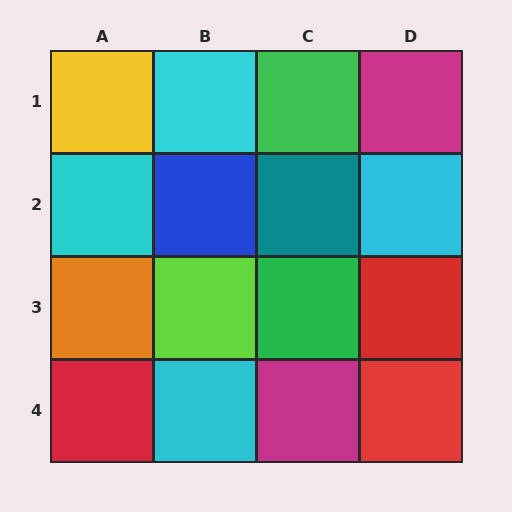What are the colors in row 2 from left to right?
Cyan, blue, teal, cyan.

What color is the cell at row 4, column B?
Cyan.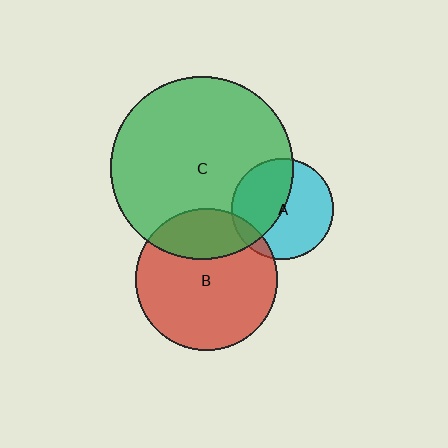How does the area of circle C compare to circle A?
Approximately 3.2 times.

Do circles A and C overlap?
Yes.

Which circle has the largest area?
Circle C (green).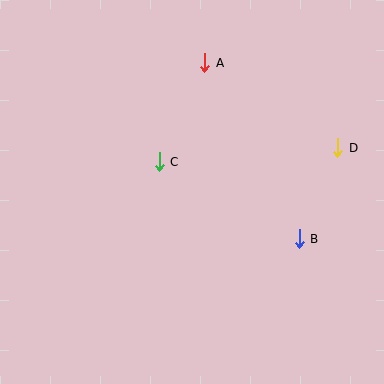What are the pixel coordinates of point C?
Point C is at (159, 162).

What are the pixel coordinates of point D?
Point D is at (338, 148).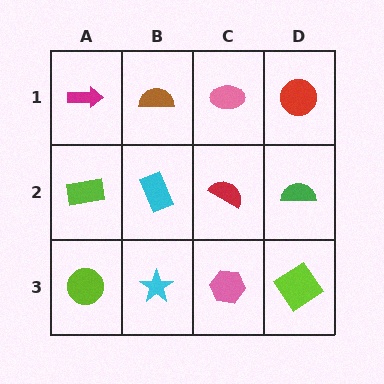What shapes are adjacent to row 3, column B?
A cyan rectangle (row 2, column B), a lime circle (row 3, column A), a pink hexagon (row 3, column C).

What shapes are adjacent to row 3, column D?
A green semicircle (row 2, column D), a pink hexagon (row 3, column C).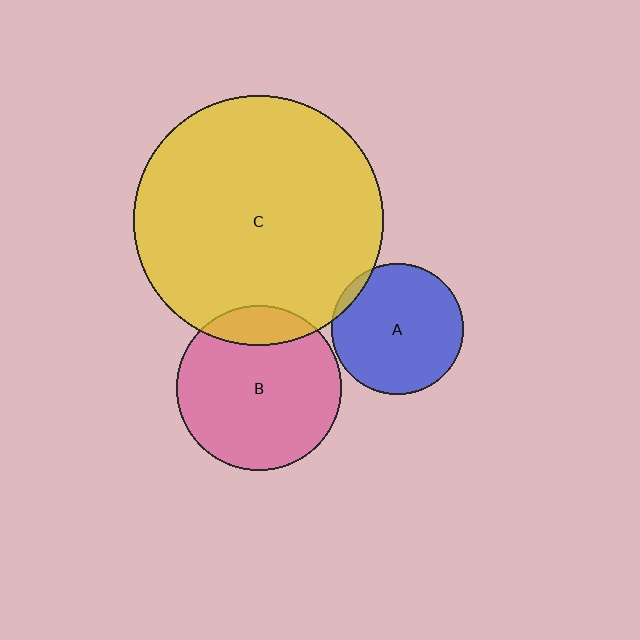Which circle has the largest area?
Circle C (yellow).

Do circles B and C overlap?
Yes.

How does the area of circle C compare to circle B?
Approximately 2.3 times.